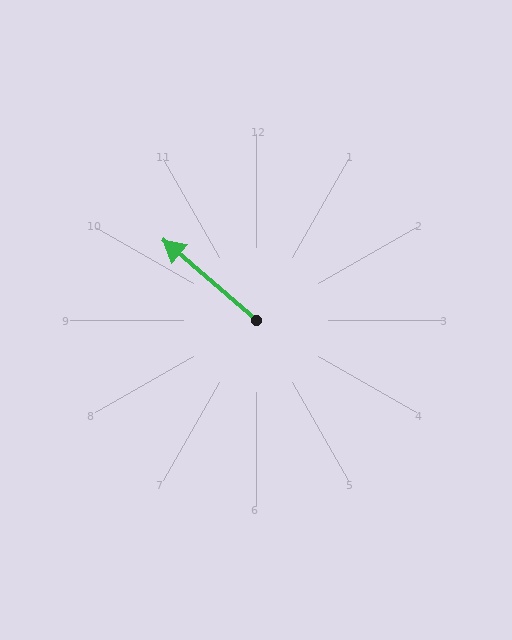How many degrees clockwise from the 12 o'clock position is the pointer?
Approximately 311 degrees.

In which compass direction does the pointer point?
Northwest.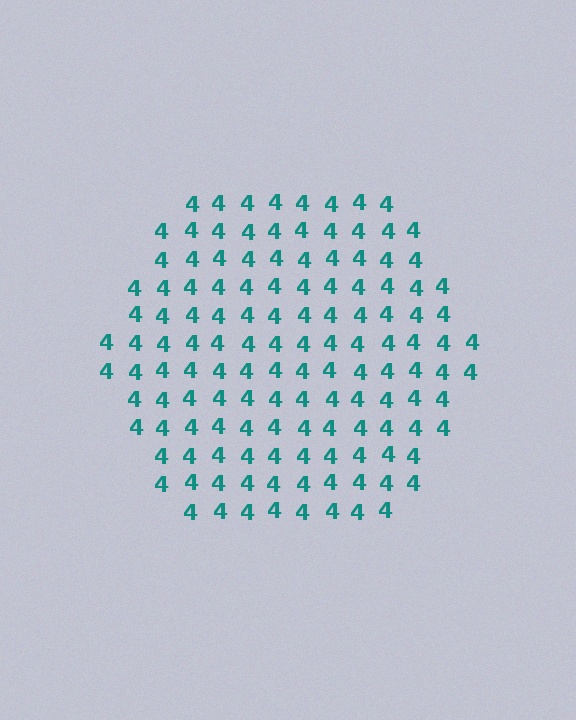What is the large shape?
The large shape is a hexagon.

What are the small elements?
The small elements are digit 4's.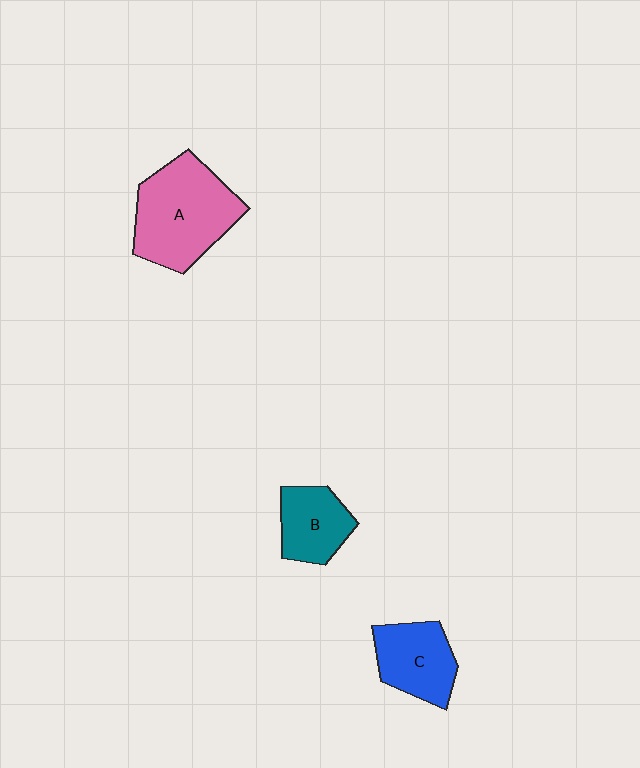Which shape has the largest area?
Shape A (pink).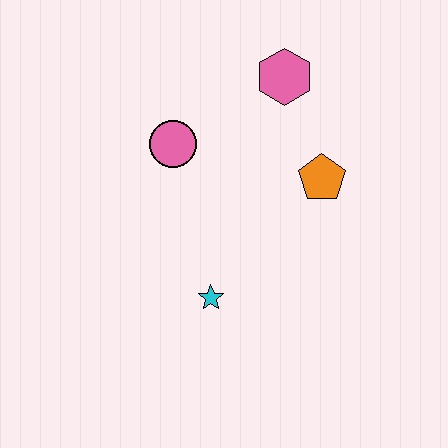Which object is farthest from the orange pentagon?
The cyan star is farthest from the orange pentagon.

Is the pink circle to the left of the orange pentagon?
Yes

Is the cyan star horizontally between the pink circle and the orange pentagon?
Yes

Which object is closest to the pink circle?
The pink hexagon is closest to the pink circle.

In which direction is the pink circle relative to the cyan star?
The pink circle is above the cyan star.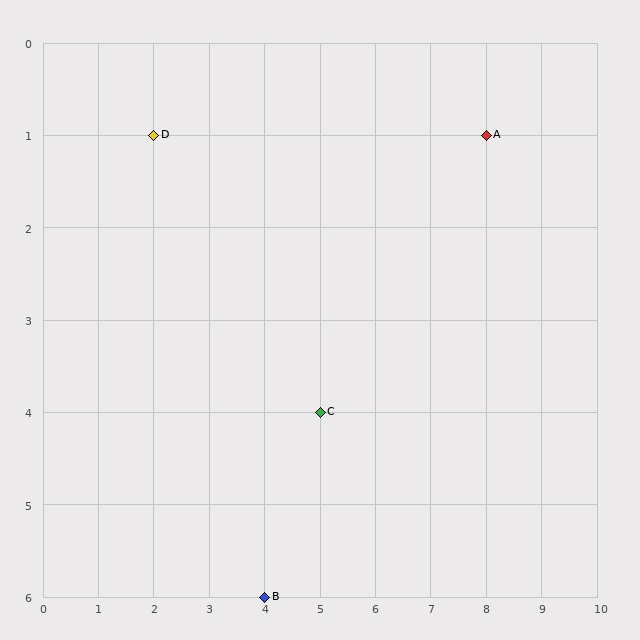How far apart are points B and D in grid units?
Points B and D are 2 columns and 5 rows apart (about 5.4 grid units diagonally).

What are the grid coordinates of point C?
Point C is at grid coordinates (5, 4).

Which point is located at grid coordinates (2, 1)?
Point D is at (2, 1).